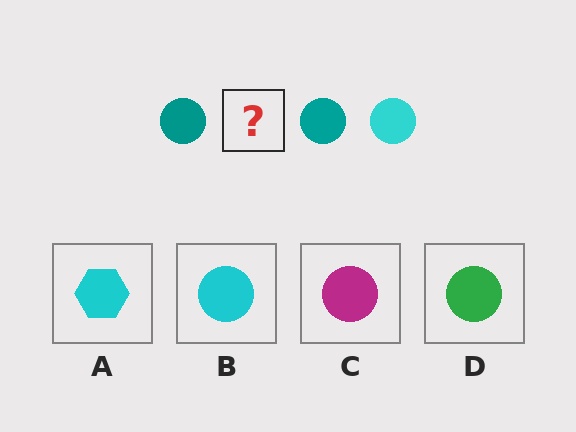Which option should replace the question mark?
Option B.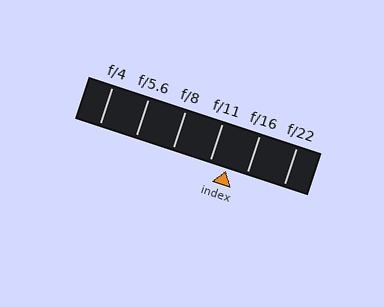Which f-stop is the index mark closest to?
The index mark is closest to f/11.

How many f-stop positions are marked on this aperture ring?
There are 6 f-stop positions marked.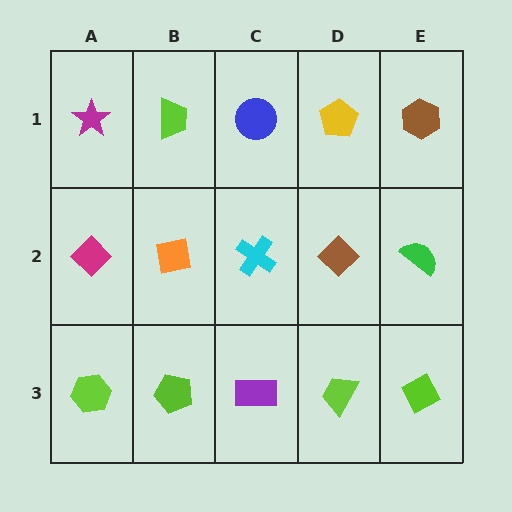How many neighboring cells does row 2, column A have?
3.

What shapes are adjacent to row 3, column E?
A green semicircle (row 2, column E), a lime trapezoid (row 3, column D).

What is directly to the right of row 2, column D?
A green semicircle.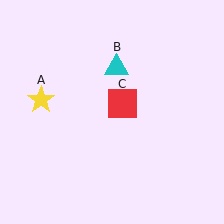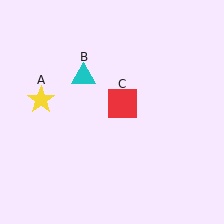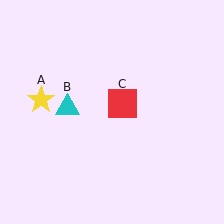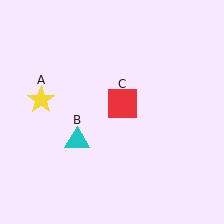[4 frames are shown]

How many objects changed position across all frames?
1 object changed position: cyan triangle (object B).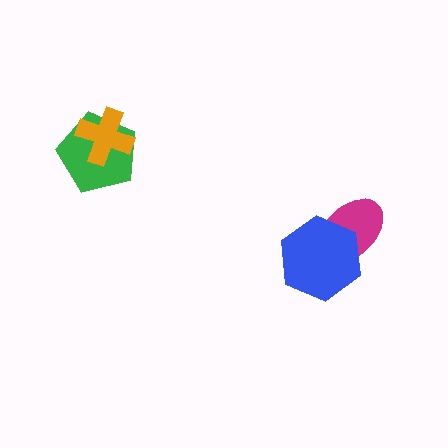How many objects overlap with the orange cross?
1 object overlaps with the orange cross.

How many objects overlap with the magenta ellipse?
1 object overlaps with the magenta ellipse.